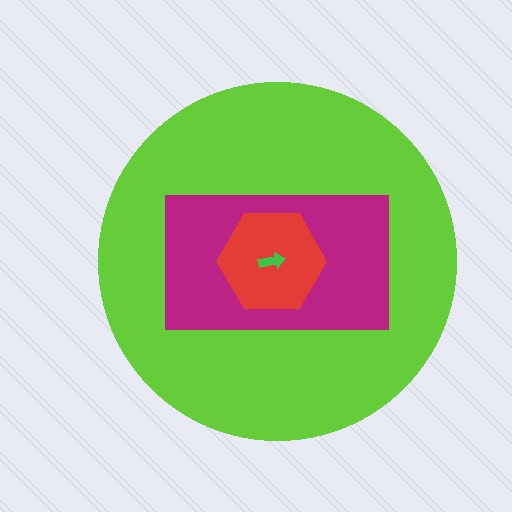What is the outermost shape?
The lime circle.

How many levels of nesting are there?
4.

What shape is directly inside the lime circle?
The magenta rectangle.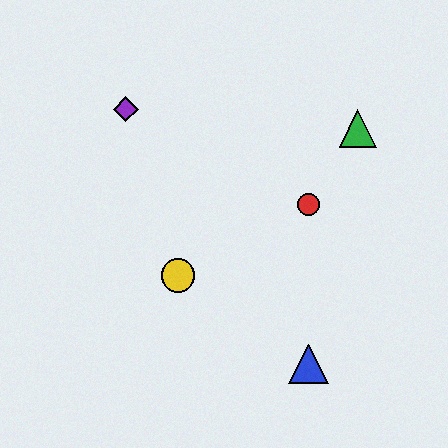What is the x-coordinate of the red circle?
The red circle is at x≈309.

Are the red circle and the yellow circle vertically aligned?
No, the red circle is at x≈309 and the yellow circle is at x≈178.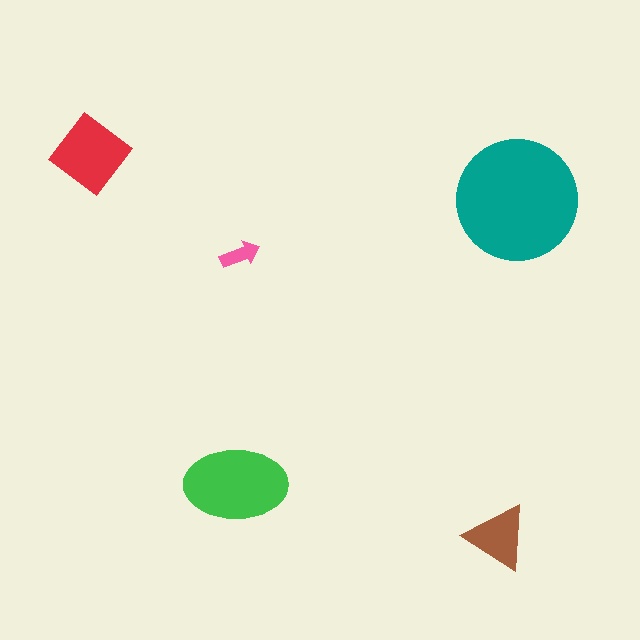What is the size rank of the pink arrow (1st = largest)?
5th.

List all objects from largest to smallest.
The teal circle, the green ellipse, the red diamond, the brown triangle, the pink arrow.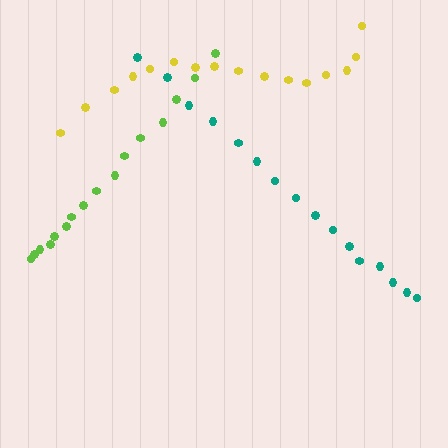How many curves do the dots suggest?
There are 3 distinct paths.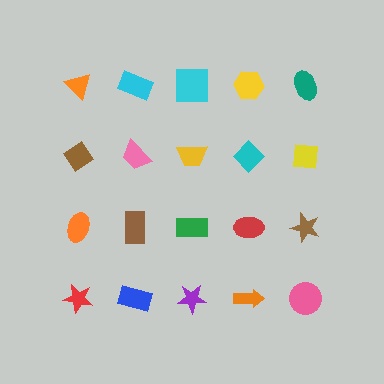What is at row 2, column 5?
A yellow square.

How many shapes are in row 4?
5 shapes.